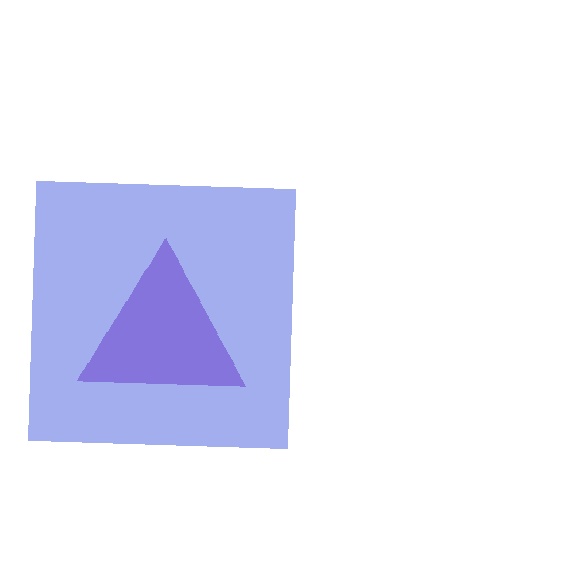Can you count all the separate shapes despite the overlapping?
Yes, there are 2 separate shapes.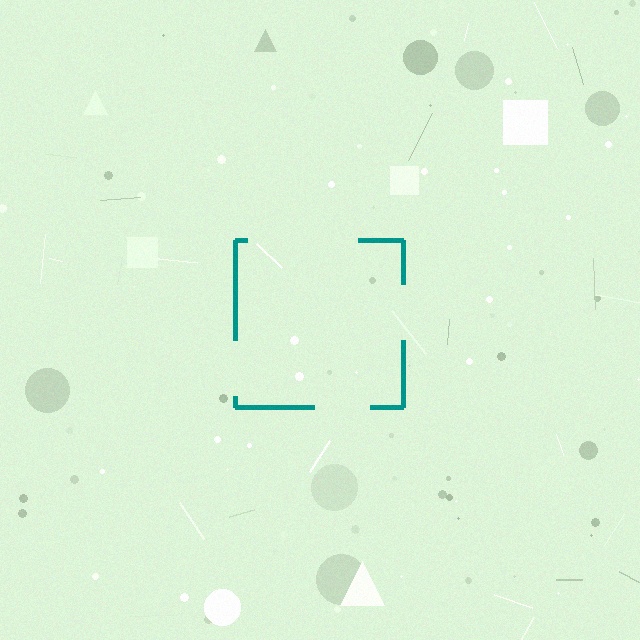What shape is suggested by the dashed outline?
The dashed outline suggests a square.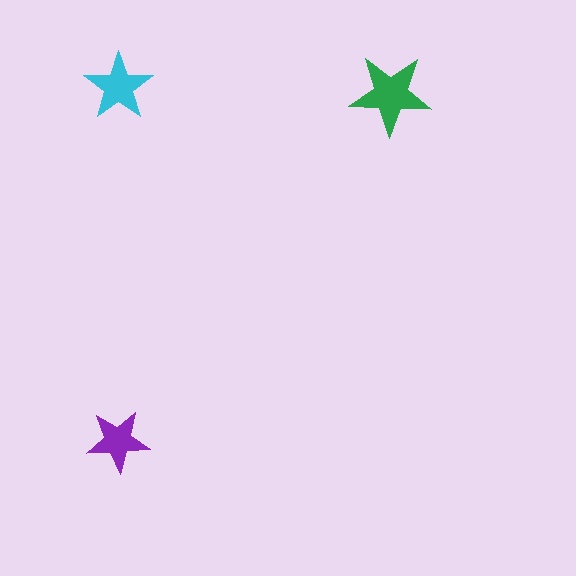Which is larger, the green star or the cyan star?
The green one.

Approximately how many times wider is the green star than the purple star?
About 1.5 times wider.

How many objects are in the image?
There are 3 objects in the image.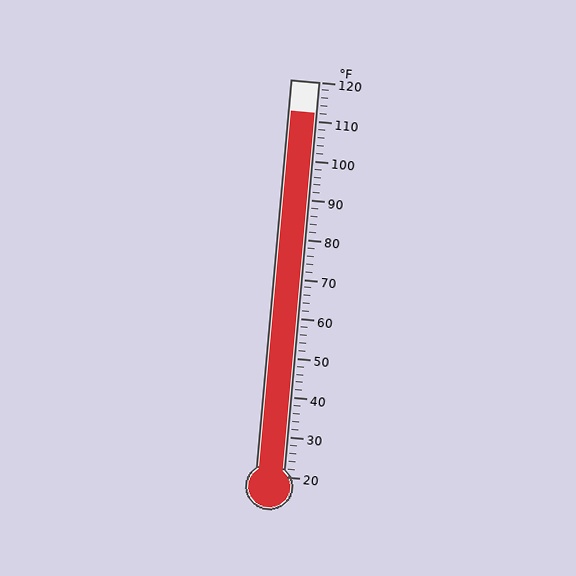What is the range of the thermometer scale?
The thermometer scale ranges from 20°F to 120°F.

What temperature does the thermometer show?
The thermometer shows approximately 112°F.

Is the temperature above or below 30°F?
The temperature is above 30°F.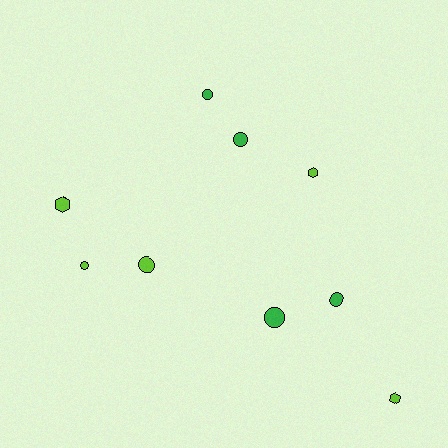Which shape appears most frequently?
Circle, with 6 objects.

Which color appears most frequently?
Lime, with 5 objects.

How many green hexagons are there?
There are no green hexagons.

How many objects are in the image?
There are 9 objects.